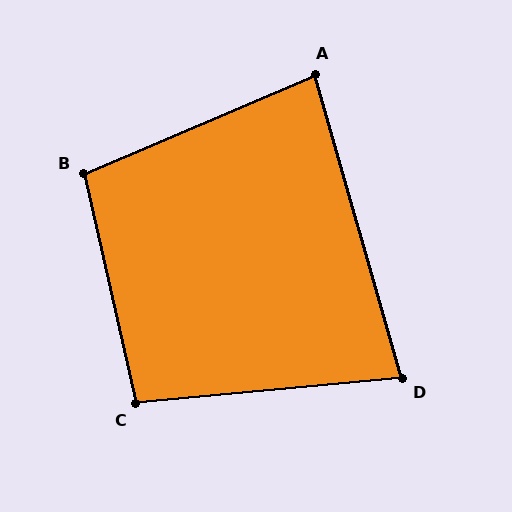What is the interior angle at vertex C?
Approximately 97 degrees (obtuse).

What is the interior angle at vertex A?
Approximately 83 degrees (acute).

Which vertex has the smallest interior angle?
D, at approximately 79 degrees.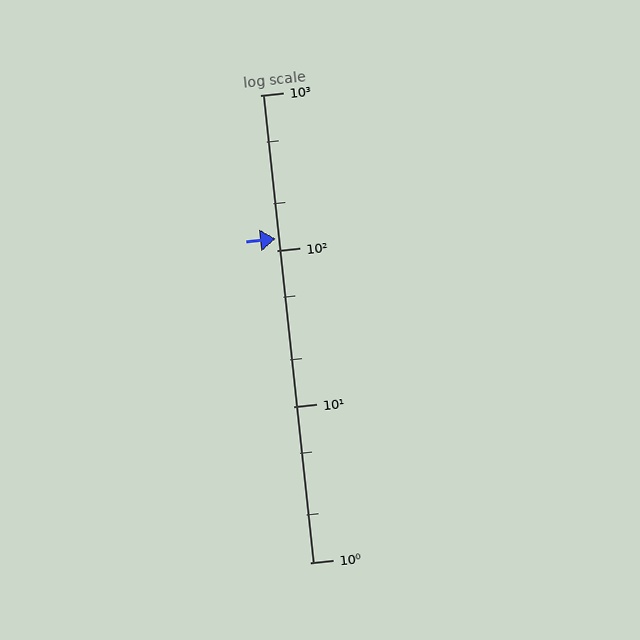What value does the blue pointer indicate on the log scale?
The pointer indicates approximately 120.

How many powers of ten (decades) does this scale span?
The scale spans 3 decades, from 1 to 1000.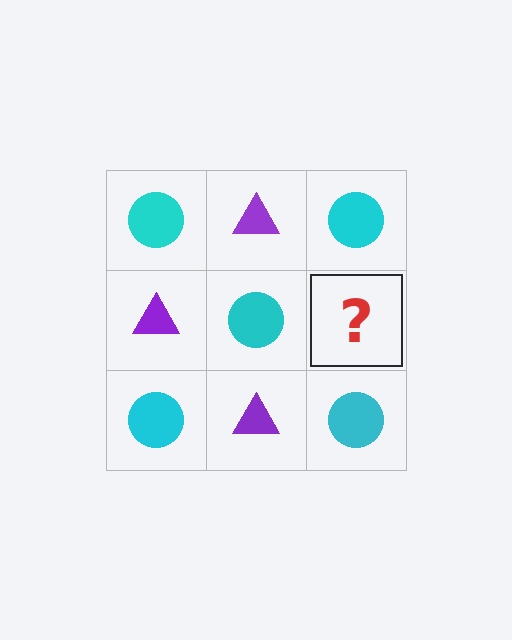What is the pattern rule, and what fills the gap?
The rule is that it alternates cyan circle and purple triangle in a checkerboard pattern. The gap should be filled with a purple triangle.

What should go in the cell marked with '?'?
The missing cell should contain a purple triangle.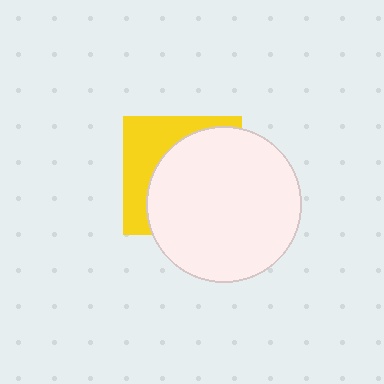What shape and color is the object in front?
The object in front is a white circle.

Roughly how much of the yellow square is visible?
A small part of it is visible (roughly 36%).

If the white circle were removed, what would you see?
You would see the complete yellow square.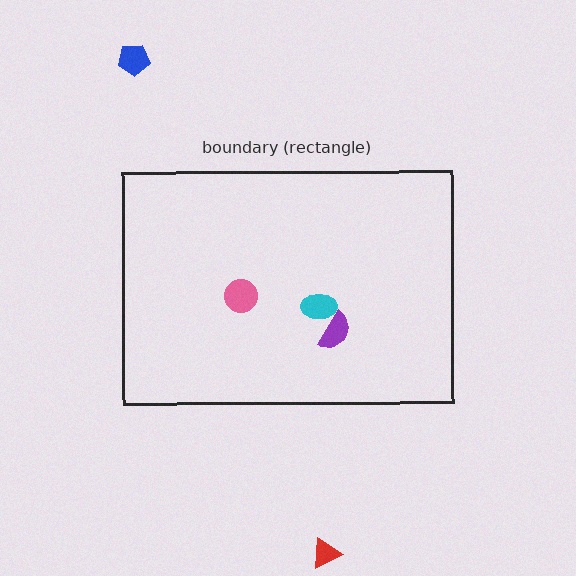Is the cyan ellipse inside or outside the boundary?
Inside.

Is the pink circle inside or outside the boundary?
Inside.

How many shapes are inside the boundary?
3 inside, 2 outside.